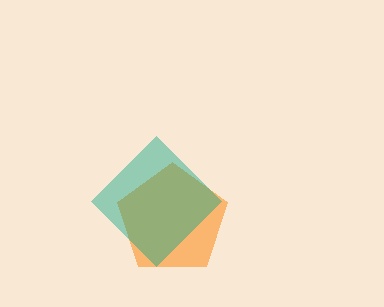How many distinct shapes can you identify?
There are 2 distinct shapes: an orange pentagon, a teal diamond.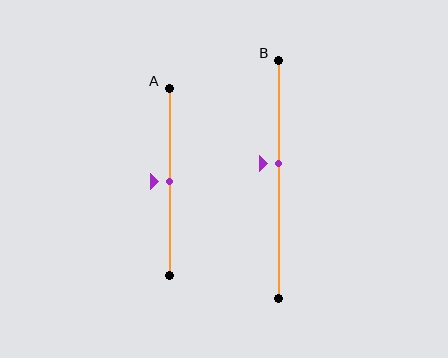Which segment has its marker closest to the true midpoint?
Segment A has its marker closest to the true midpoint.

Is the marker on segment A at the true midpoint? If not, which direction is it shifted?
Yes, the marker on segment A is at the true midpoint.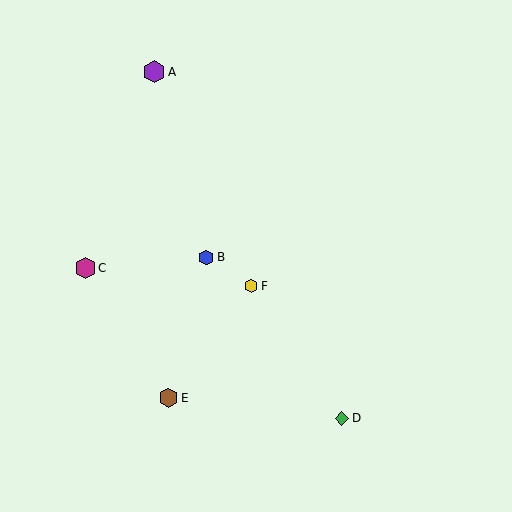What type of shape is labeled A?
Shape A is a purple hexagon.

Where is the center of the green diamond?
The center of the green diamond is at (342, 419).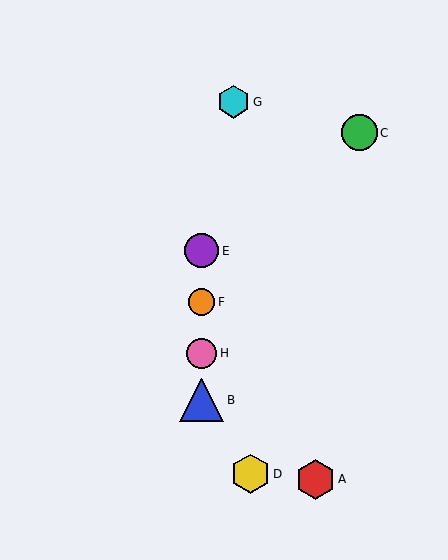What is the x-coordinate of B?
Object B is at x≈202.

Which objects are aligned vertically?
Objects B, E, F, H are aligned vertically.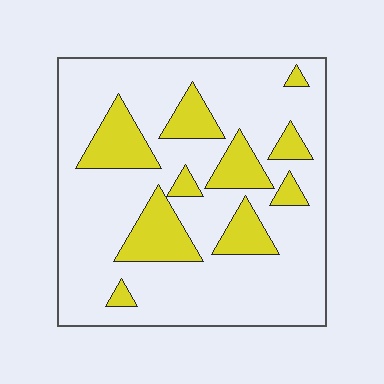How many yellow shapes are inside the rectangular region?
10.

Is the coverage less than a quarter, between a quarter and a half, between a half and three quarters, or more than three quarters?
Less than a quarter.